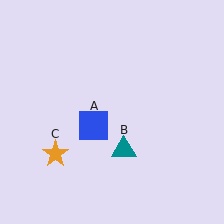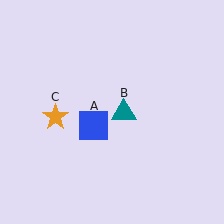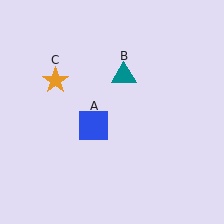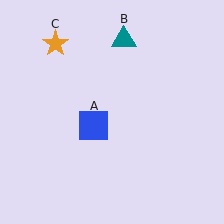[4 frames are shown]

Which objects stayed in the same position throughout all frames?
Blue square (object A) remained stationary.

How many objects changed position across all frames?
2 objects changed position: teal triangle (object B), orange star (object C).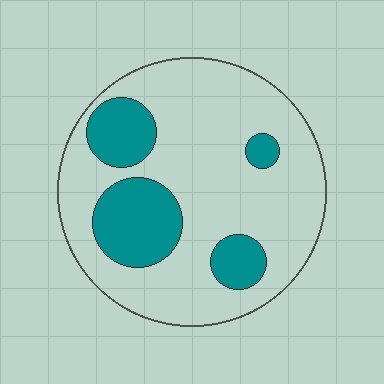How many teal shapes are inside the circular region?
4.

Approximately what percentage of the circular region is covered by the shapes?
Approximately 25%.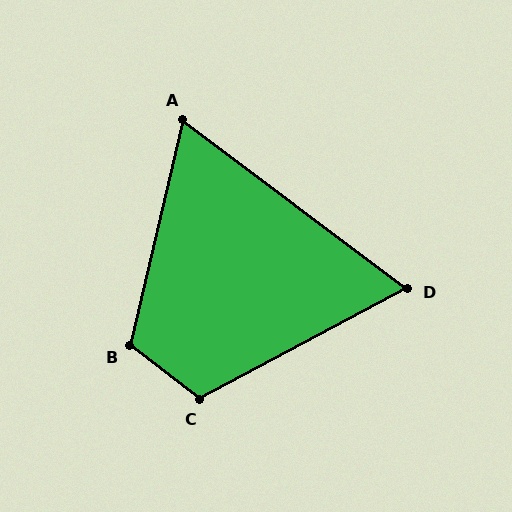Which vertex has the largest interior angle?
B, at approximately 115 degrees.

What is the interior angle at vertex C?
Approximately 114 degrees (obtuse).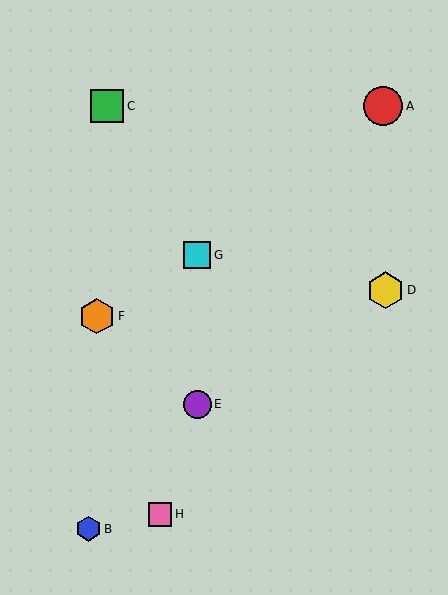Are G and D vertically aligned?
No, G is at x≈197 and D is at x≈386.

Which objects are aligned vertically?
Objects E, G are aligned vertically.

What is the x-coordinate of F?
Object F is at x≈97.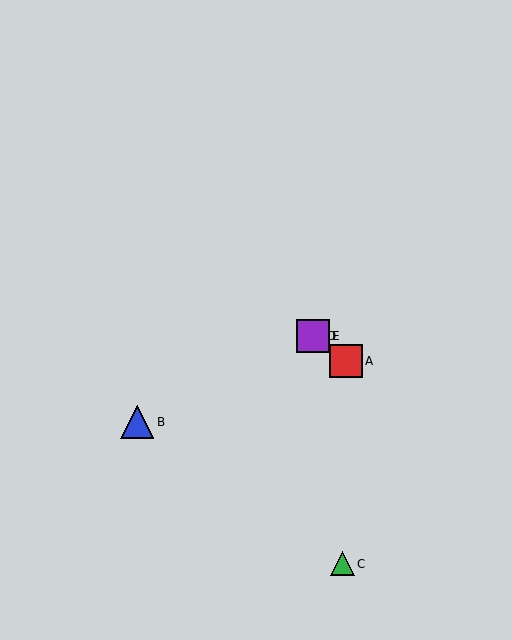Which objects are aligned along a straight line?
Objects A, D, E are aligned along a straight line.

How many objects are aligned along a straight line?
3 objects (A, D, E) are aligned along a straight line.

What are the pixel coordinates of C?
Object C is at (342, 564).